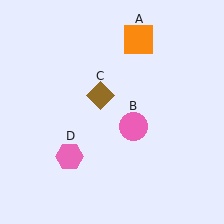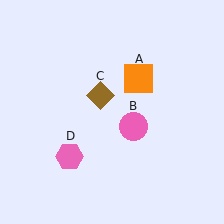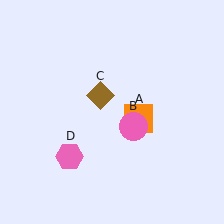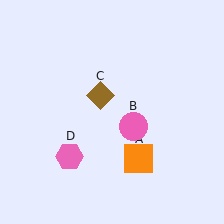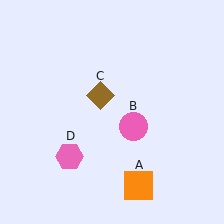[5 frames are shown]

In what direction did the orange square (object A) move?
The orange square (object A) moved down.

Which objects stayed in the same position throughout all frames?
Pink circle (object B) and brown diamond (object C) and pink hexagon (object D) remained stationary.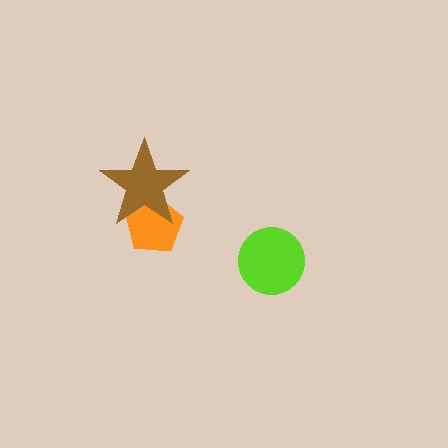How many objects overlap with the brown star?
1 object overlaps with the brown star.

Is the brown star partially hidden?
No, no other shape covers it.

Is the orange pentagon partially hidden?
Yes, it is partially covered by another shape.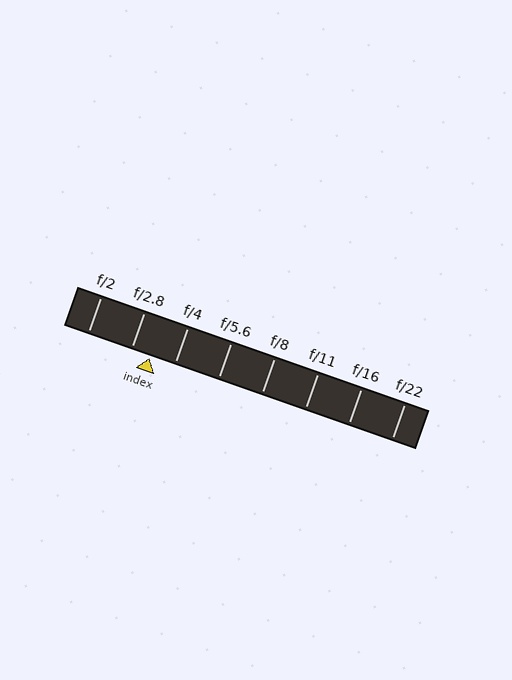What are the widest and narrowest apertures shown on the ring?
The widest aperture shown is f/2 and the narrowest is f/22.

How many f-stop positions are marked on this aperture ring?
There are 8 f-stop positions marked.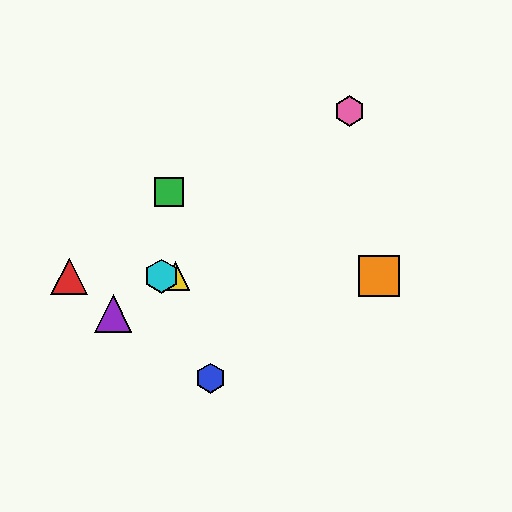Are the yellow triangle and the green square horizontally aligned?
No, the yellow triangle is at y≈276 and the green square is at y≈192.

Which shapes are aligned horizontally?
The red triangle, the yellow triangle, the orange square, the cyan hexagon are aligned horizontally.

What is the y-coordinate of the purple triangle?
The purple triangle is at y≈314.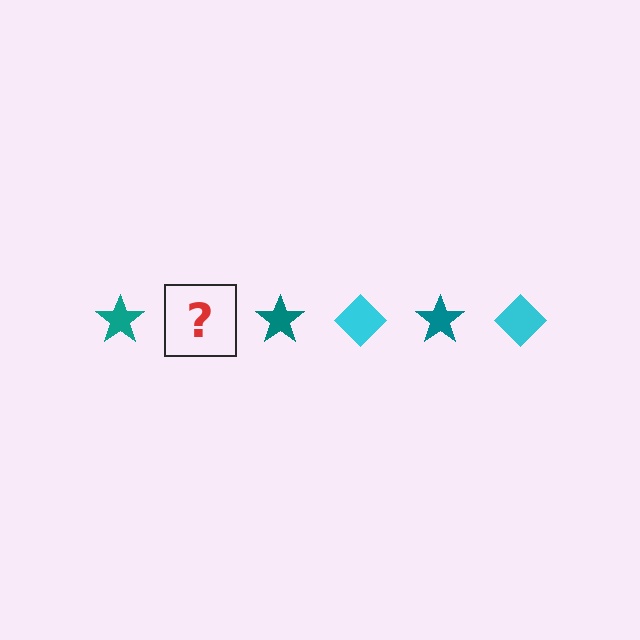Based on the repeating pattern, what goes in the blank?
The blank should be a cyan diamond.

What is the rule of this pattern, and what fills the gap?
The rule is that the pattern alternates between teal star and cyan diamond. The gap should be filled with a cyan diamond.